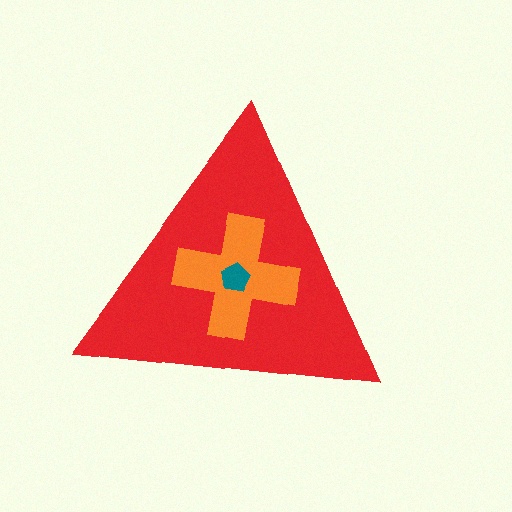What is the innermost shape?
The teal pentagon.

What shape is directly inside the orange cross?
The teal pentagon.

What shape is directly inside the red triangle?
The orange cross.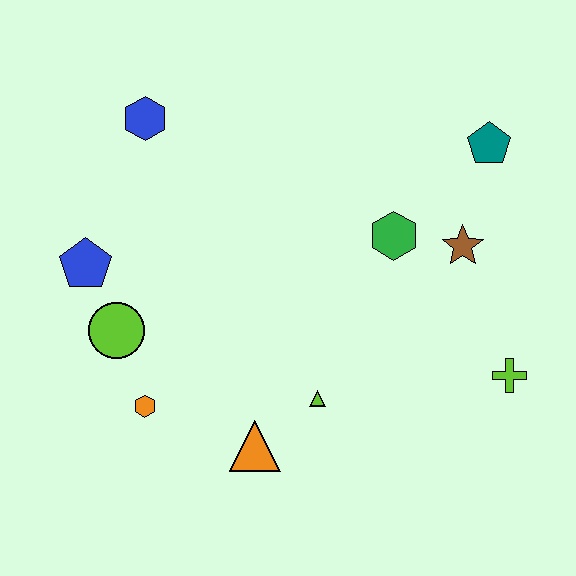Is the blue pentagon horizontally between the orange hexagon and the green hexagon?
No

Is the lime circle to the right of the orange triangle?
No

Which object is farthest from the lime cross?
The blue hexagon is farthest from the lime cross.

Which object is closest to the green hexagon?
The brown star is closest to the green hexagon.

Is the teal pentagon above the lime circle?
Yes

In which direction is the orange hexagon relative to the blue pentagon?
The orange hexagon is below the blue pentagon.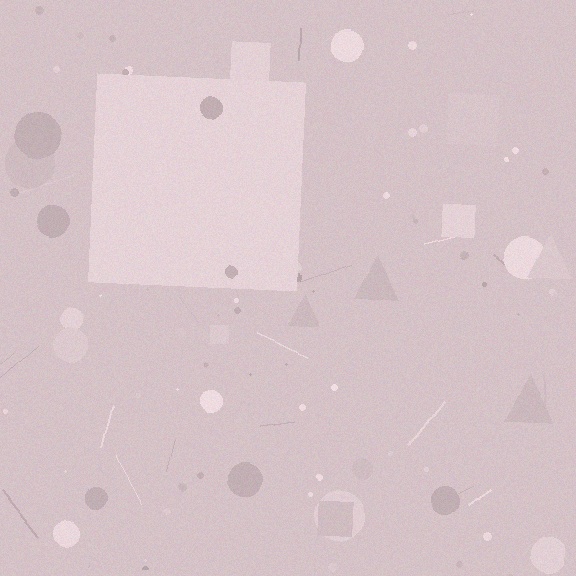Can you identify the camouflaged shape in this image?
The camouflaged shape is a square.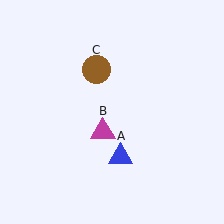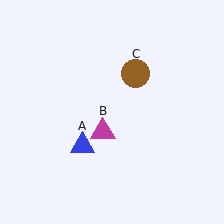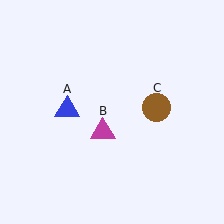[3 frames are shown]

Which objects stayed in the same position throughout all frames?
Magenta triangle (object B) remained stationary.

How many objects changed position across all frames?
2 objects changed position: blue triangle (object A), brown circle (object C).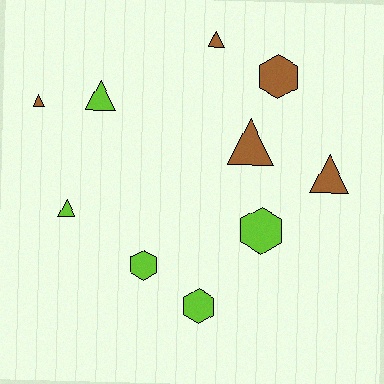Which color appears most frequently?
Brown, with 5 objects.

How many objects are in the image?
There are 10 objects.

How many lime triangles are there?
There are 2 lime triangles.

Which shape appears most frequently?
Triangle, with 6 objects.